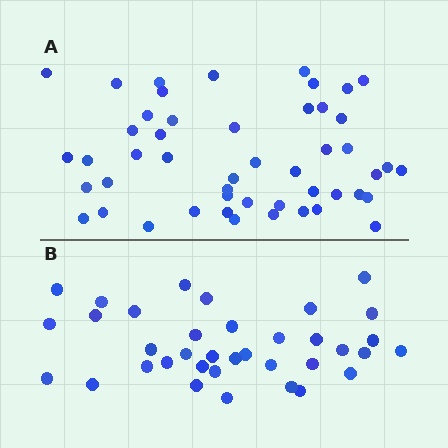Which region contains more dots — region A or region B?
Region A (the top region) has more dots.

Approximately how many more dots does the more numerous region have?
Region A has approximately 15 more dots than region B.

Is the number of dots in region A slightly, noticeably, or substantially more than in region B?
Region A has noticeably more, but not dramatically so. The ratio is roughly 1.4 to 1.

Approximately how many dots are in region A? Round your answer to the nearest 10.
About 50 dots. (The exact count is 49, which rounds to 50.)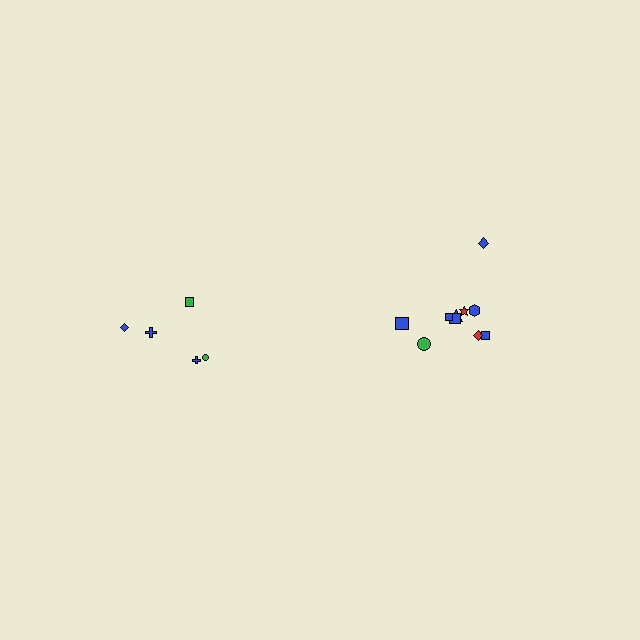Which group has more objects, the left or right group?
The right group.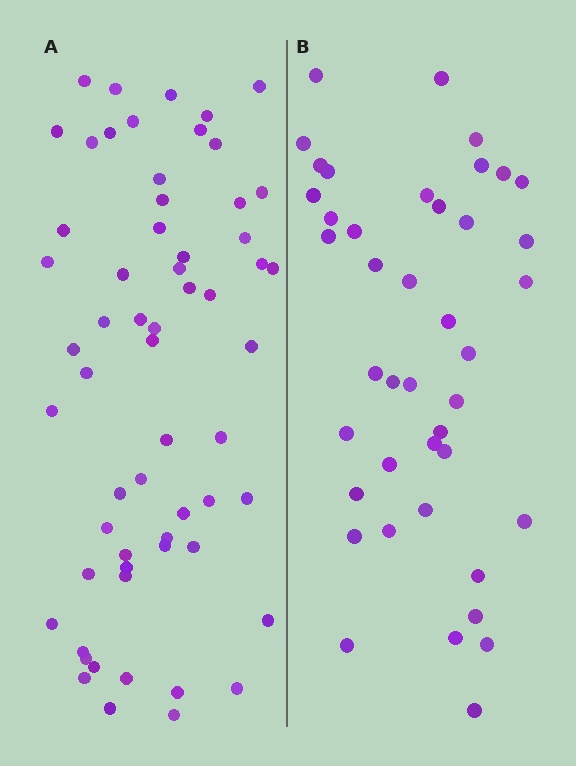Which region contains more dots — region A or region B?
Region A (the left region) has more dots.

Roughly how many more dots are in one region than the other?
Region A has approximately 20 more dots than region B.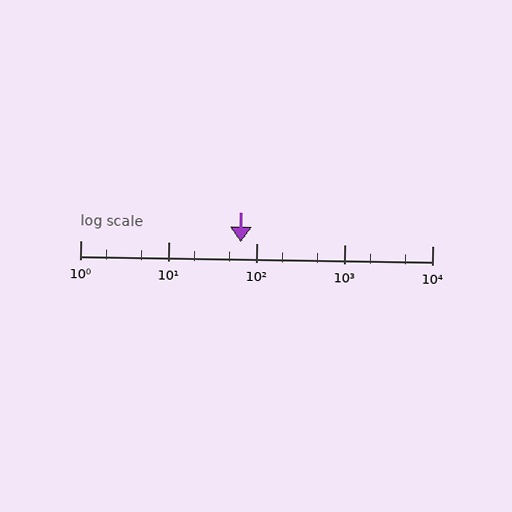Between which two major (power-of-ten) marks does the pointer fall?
The pointer is between 10 and 100.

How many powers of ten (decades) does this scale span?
The scale spans 4 decades, from 1 to 10000.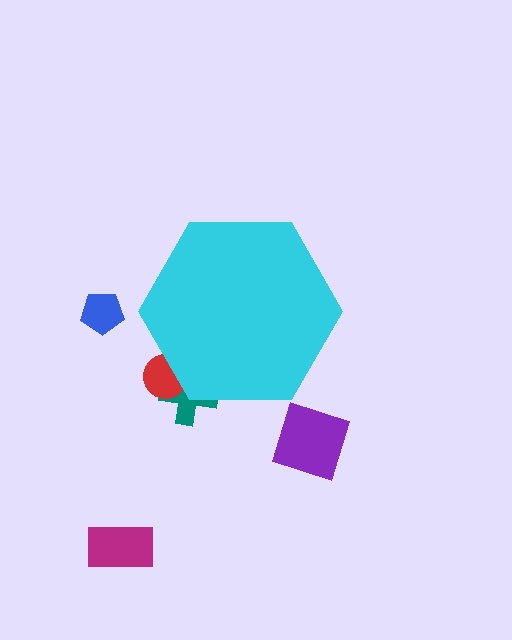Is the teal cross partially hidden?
Yes, the teal cross is partially hidden behind the cyan hexagon.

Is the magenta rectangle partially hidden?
No, the magenta rectangle is fully visible.